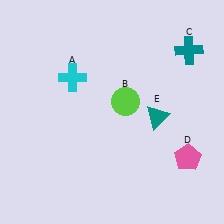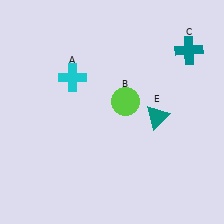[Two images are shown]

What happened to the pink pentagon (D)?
The pink pentagon (D) was removed in Image 2. It was in the bottom-right area of Image 1.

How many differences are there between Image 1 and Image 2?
There is 1 difference between the two images.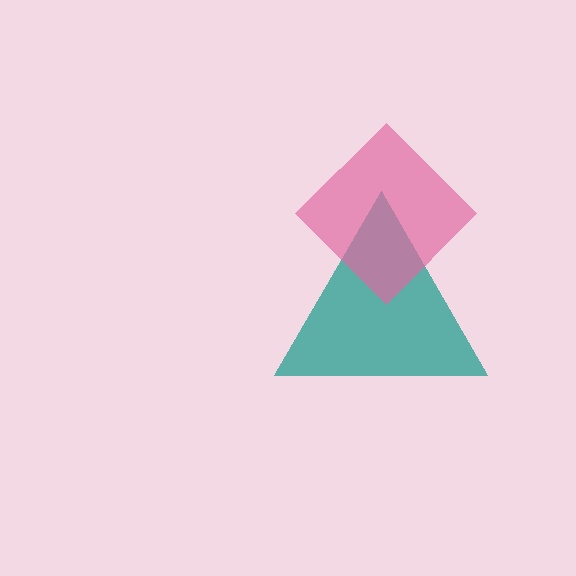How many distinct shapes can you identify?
There are 2 distinct shapes: a teal triangle, a pink diamond.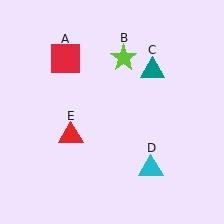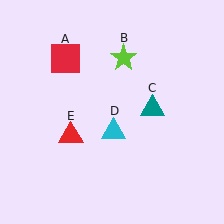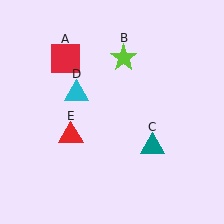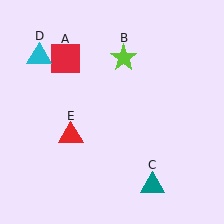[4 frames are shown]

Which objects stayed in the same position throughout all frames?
Red square (object A) and lime star (object B) and red triangle (object E) remained stationary.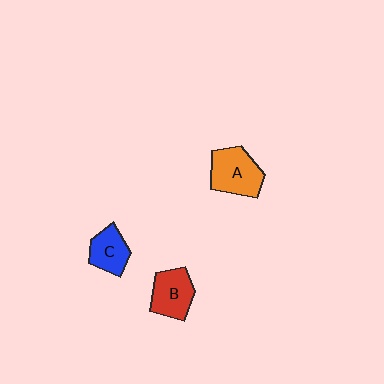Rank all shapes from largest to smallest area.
From largest to smallest: A (orange), B (red), C (blue).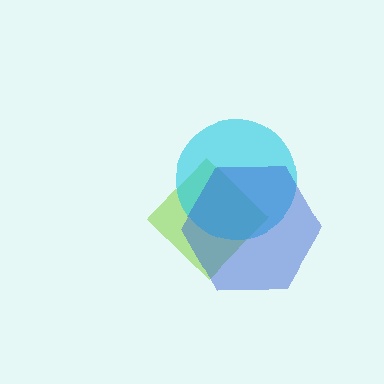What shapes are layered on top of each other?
The layered shapes are: a lime diamond, a cyan circle, a blue hexagon.